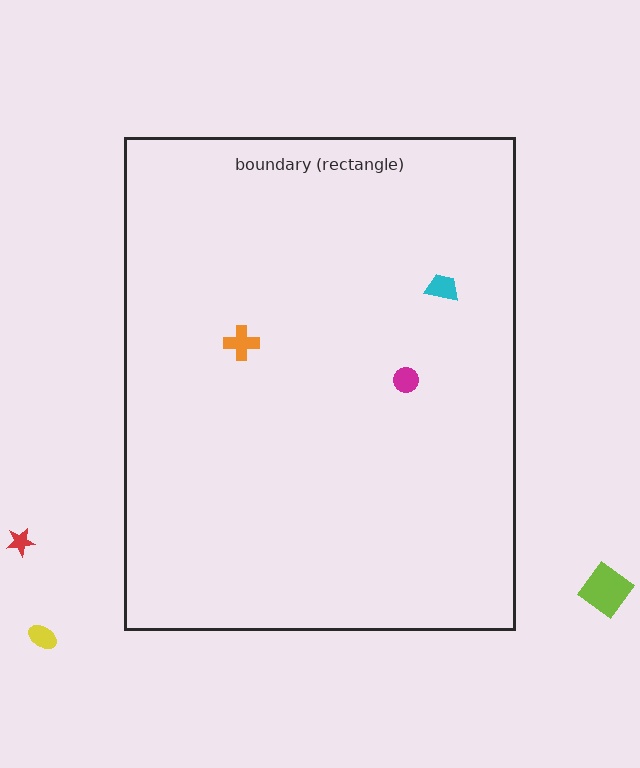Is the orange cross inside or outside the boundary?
Inside.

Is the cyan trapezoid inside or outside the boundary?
Inside.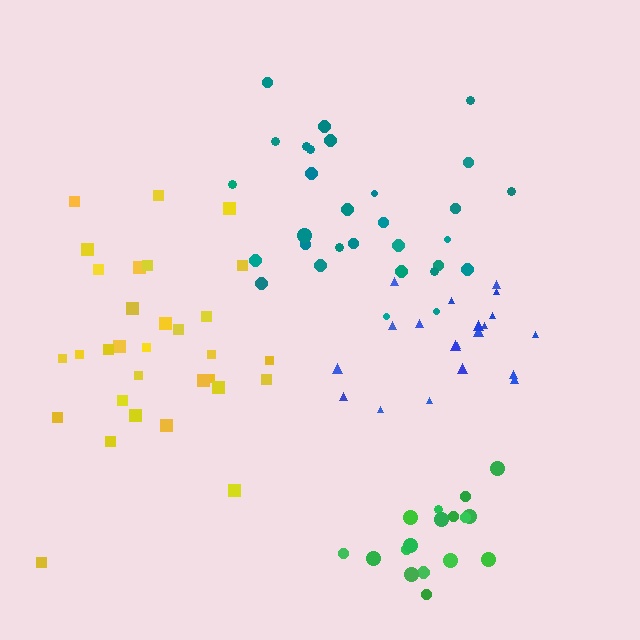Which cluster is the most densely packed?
Green.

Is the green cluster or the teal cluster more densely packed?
Green.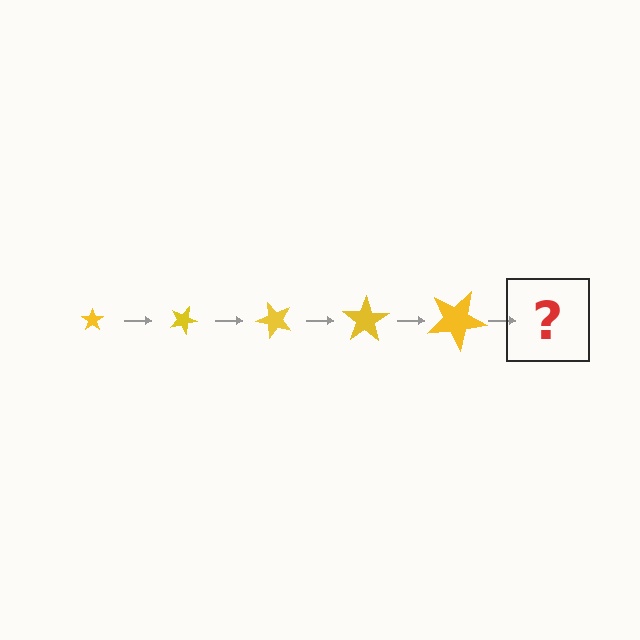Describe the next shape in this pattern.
It should be a star, larger than the previous one and rotated 125 degrees from the start.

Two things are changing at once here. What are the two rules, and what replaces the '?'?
The two rules are that the star grows larger each step and it rotates 25 degrees each step. The '?' should be a star, larger than the previous one and rotated 125 degrees from the start.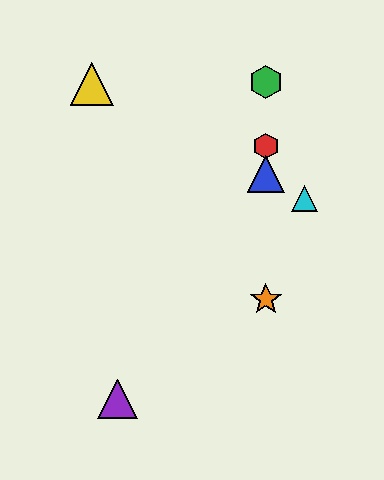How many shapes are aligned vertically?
4 shapes (the red hexagon, the blue triangle, the green hexagon, the orange star) are aligned vertically.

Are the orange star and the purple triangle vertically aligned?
No, the orange star is at x≈266 and the purple triangle is at x≈117.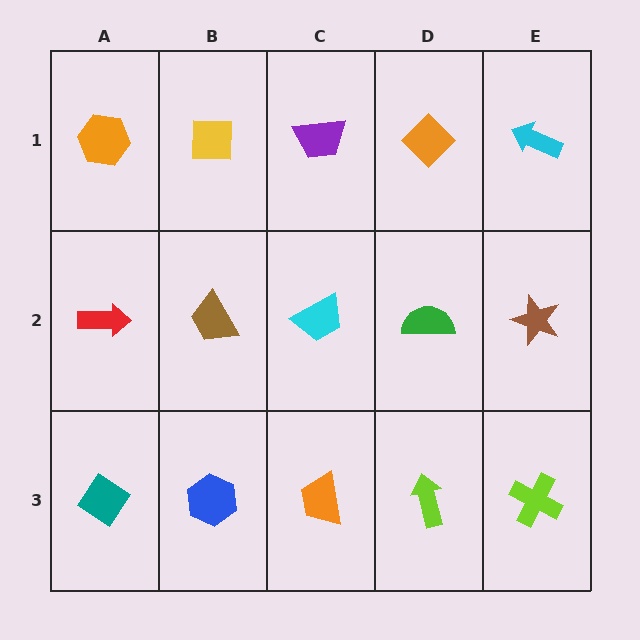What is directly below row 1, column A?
A red arrow.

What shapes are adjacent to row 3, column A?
A red arrow (row 2, column A), a blue hexagon (row 3, column B).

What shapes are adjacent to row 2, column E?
A cyan arrow (row 1, column E), a lime cross (row 3, column E), a green semicircle (row 2, column D).